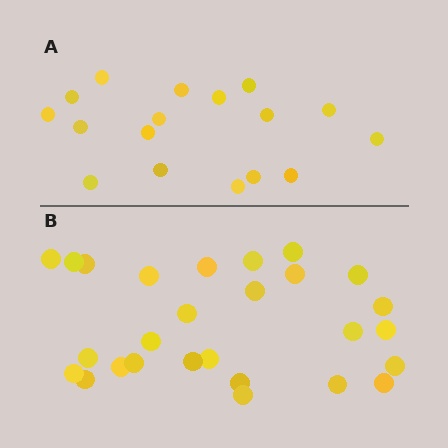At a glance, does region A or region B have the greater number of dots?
Region B (the bottom region) has more dots.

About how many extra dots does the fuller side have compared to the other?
Region B has roughly 10 or so more dots than region A.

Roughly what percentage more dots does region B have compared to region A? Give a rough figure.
About 60% more.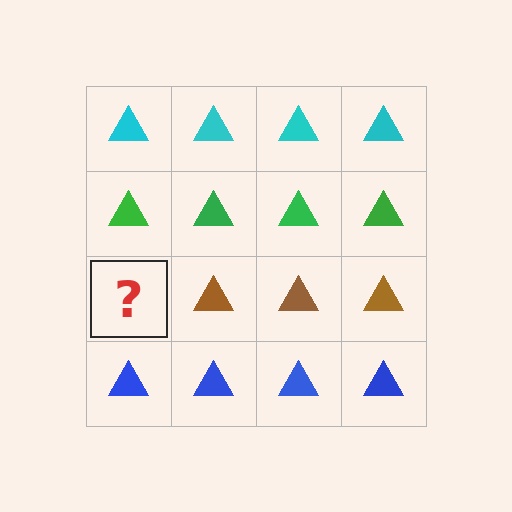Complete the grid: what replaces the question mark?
The question mark should be replaced with a brown triangle.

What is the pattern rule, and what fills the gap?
The rule is that each row has a consistent color. The gap should be filled with a brown triangle.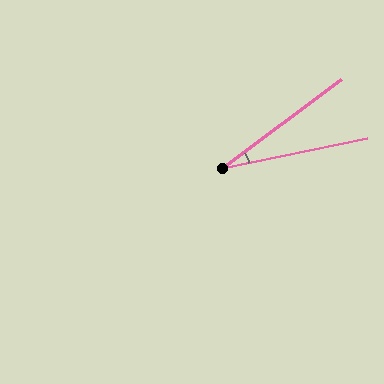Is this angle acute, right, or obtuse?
It is acute.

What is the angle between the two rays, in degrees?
Approximately 25 degrees.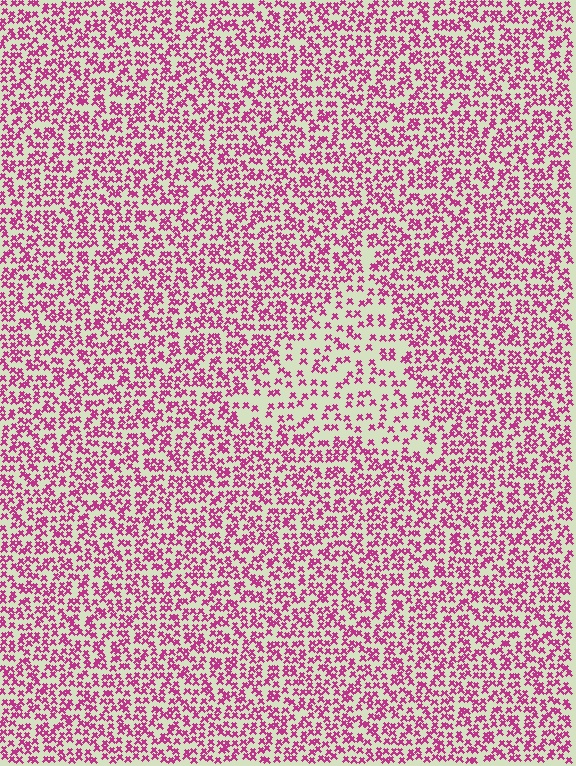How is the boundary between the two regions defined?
The boundary is defined by a change in element density (approximately 1.9x ratio). All elements are the same color, size, and shape.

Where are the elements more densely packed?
The elements are more densely packed outside the triangle boundary.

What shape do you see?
I see a triangle.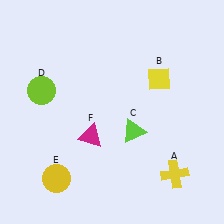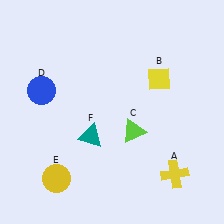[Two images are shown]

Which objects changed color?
D changed from lime to blue. F changed from magenta to teal.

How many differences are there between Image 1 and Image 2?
There are 2 differences between the two images.